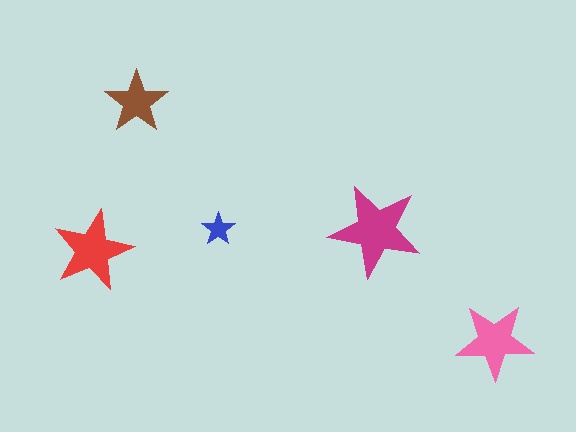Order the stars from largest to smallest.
the magenta one, the red one, the pink one, the brown one, the blue one.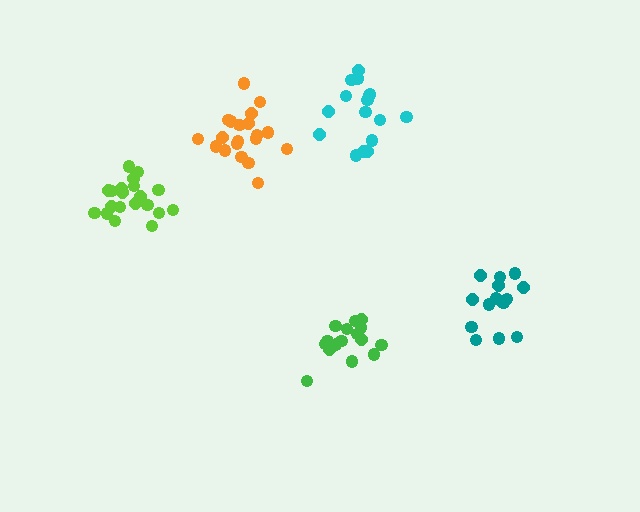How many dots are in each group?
Group 1: 20 dots, Group 2: 16 dots, Group 3: 15 dots, Group 4: 20 dots, Group 5: 16 dots (87 total).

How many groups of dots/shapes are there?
There are 5 groups.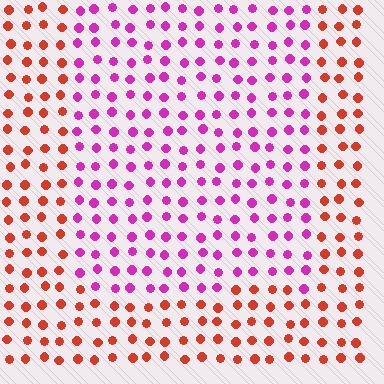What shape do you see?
I see a rectangle.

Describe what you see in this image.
The image is filled with small red elements in a uniform arrangement. A rectangle-shaped region is visible where the elements are tinted to a slightly different hue, forming a subtle color boundary.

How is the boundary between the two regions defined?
The boundary is defined purely by a slight shift in hue (about 57 degrees). Spacing, size, and orientation are identical on both sides.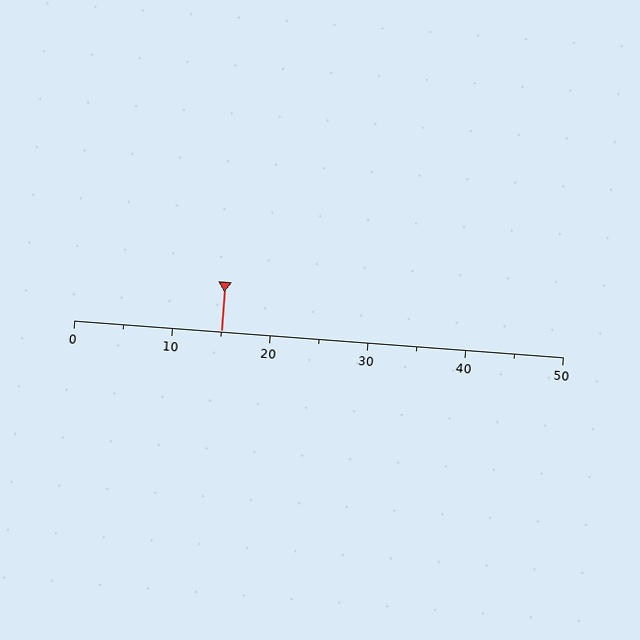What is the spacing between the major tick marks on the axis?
The major ticks are spaced 10 apart.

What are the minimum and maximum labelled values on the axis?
The axis runs from 0 to 50.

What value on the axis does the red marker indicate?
The marker indicates approximately 15.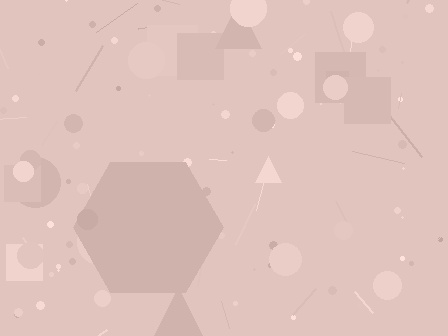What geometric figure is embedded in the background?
A hexagon is embedded in the background.